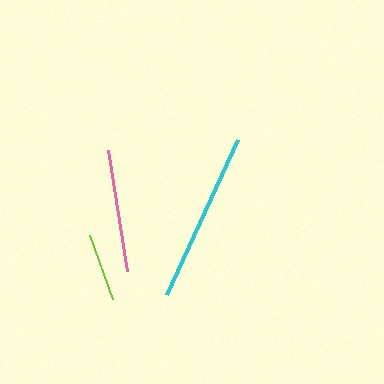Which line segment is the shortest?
The lime line is the shortest at approximately 68 pixels.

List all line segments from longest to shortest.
From longest to shortest: cyan, pink, lime.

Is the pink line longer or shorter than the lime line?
The pink line is longer than the lime line.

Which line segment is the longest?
The cyan line is the longest at approximately 171 pixels.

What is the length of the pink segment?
The pink segment is approximately 122 pixels long.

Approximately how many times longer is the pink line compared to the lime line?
The pink line is approximately 1.8 times the length of the lime line.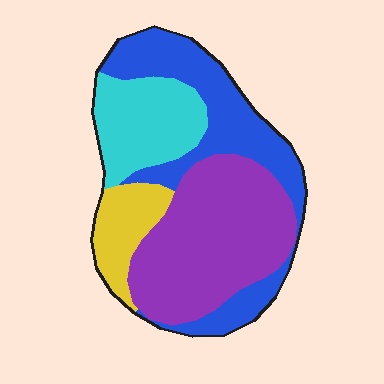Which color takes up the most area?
Purple, at roughly 40%.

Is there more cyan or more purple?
Purple.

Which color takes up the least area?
Yellow, at roughly 10%.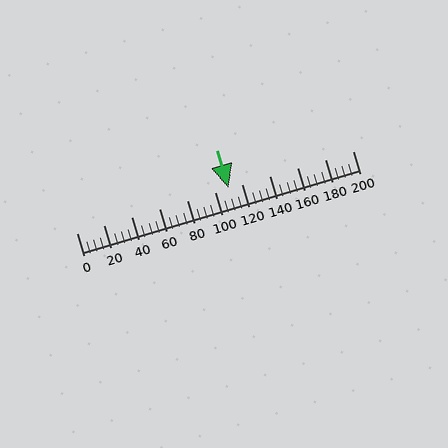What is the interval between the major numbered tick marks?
The major tick marks are spaced 20 units apart.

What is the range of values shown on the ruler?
The ruler shows values from 0 to 200.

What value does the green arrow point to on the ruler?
The green arrow points to approximately 110.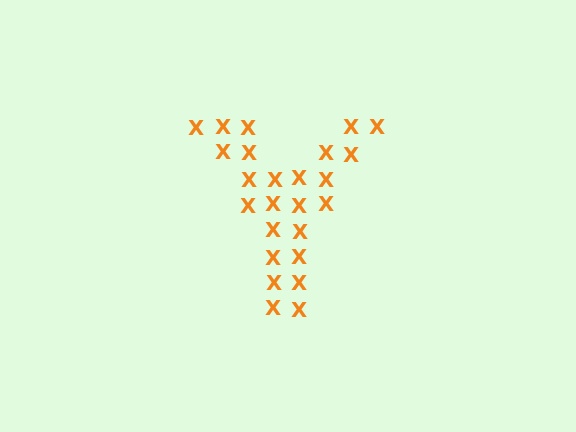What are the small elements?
The small elements are letter X's.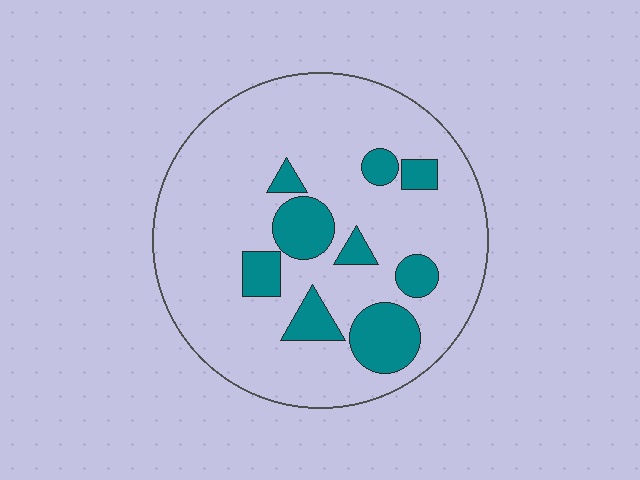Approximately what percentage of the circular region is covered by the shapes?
Approximately 20%.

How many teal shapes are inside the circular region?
9.